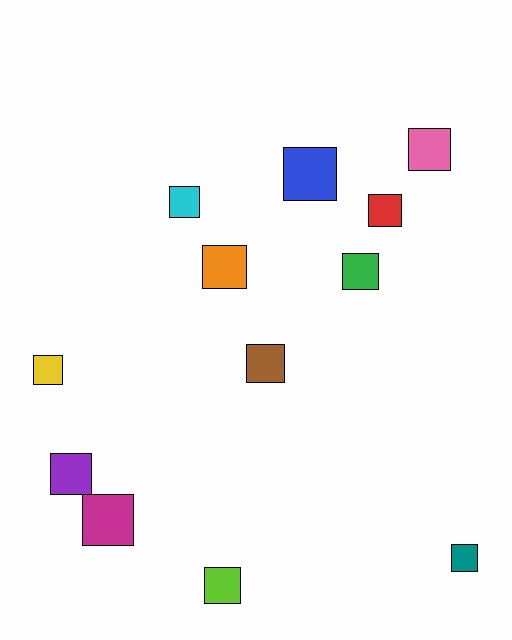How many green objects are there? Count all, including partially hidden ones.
There is 1 green object.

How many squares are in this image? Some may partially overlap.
There are 12 squares.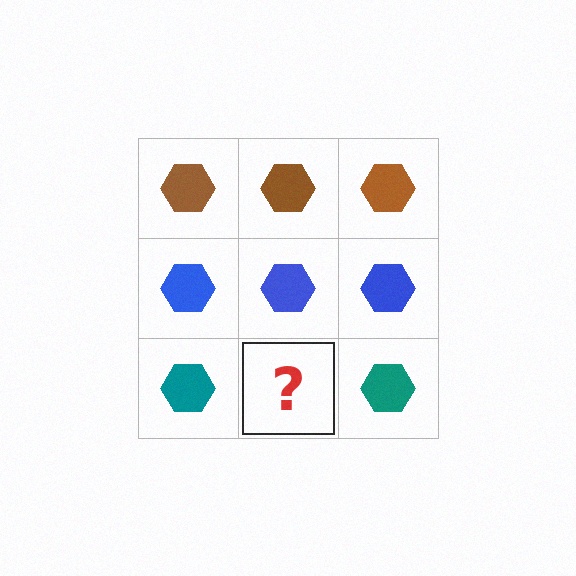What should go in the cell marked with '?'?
The missing cell should contain a teal hexagon.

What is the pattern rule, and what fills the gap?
The rule is that each row has a consistent color. The gap should be filled with a teal hexagon.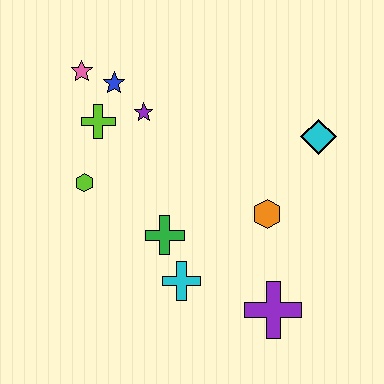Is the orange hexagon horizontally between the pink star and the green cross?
No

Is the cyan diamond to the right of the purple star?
Yes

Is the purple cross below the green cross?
Yes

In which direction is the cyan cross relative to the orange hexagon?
The cyan cross is to the left of the orange hexagon.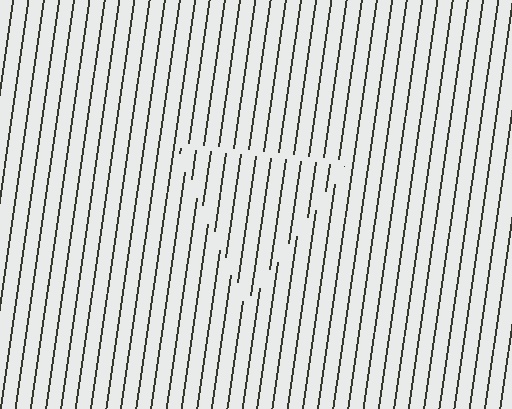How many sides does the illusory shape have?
3 sides — the line-ends trace a triangle.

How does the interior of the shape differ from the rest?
The interior of the shape contains the same grating, shifted by half a period — the contour is defined by the phase discontinuity where line-ends from the inner and outer gratings abut.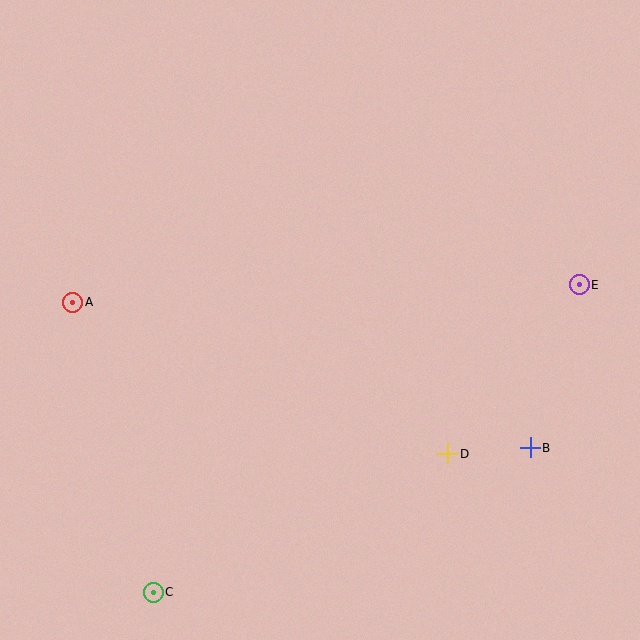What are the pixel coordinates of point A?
Point A is at (73, 302).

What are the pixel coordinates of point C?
Point C is at (153, 592).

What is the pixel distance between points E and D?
The distance between E and D is 214 pixels.